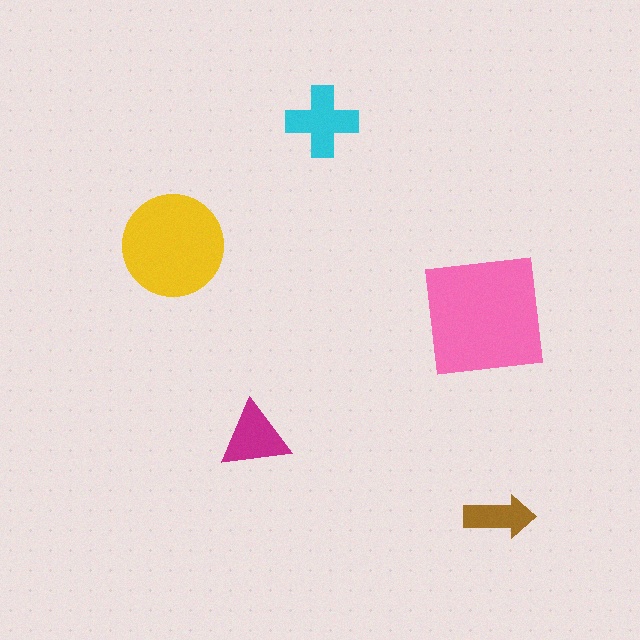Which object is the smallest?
The brown arrow.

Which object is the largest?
The pink square.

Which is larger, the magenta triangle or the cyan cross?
The cyan cross.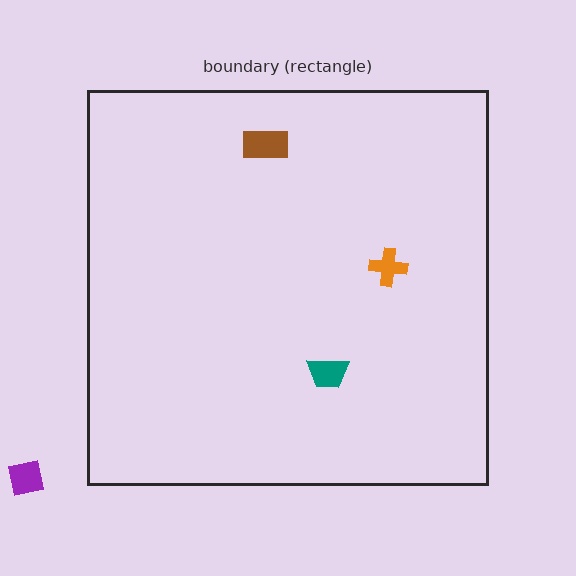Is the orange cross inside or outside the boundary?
Inside.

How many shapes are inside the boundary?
3 inside, 1 outside.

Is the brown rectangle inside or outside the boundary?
Inside.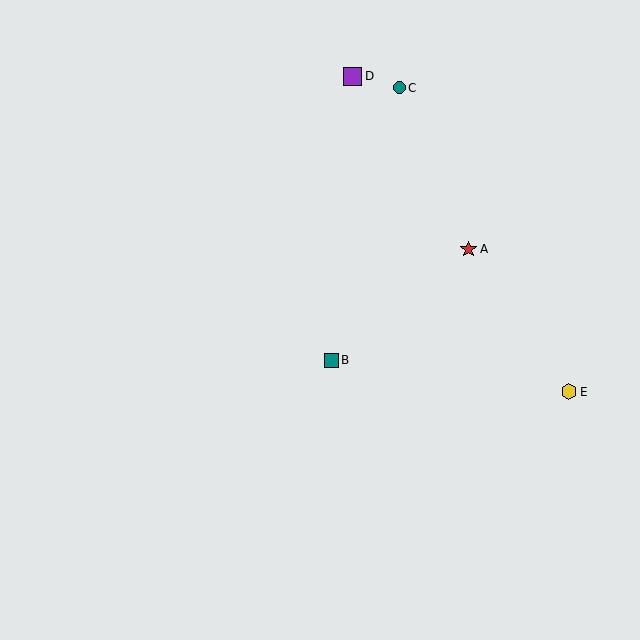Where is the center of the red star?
The center of the red star is at (469, 249).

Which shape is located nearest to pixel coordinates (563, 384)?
The yellow hexagon (labeled E) at (569, 392) is nearest to that location.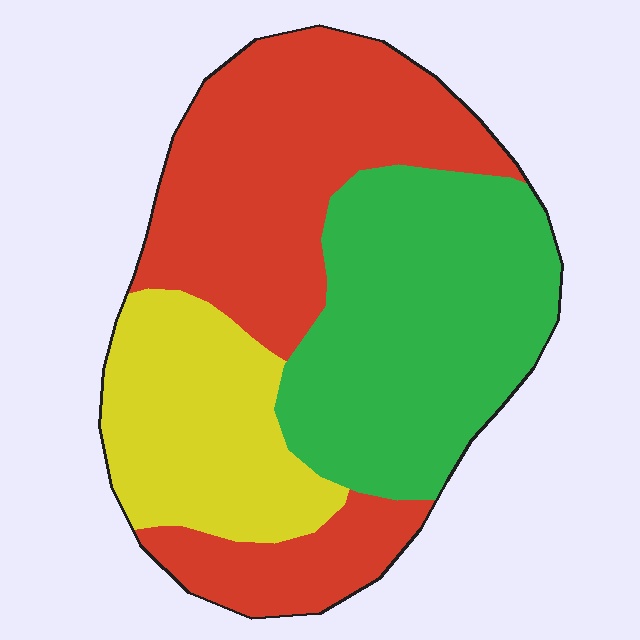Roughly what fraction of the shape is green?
Green takes up about three eighths (3/8) of the shape.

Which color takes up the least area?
Yellow, at roughly 20%.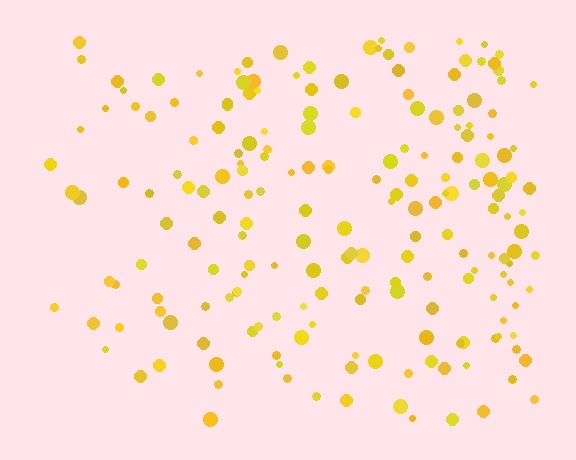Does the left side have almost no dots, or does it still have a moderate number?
Still a moderate number, just noticeably fewer than the right.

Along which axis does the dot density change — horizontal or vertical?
Horizontal.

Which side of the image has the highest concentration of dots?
The right.